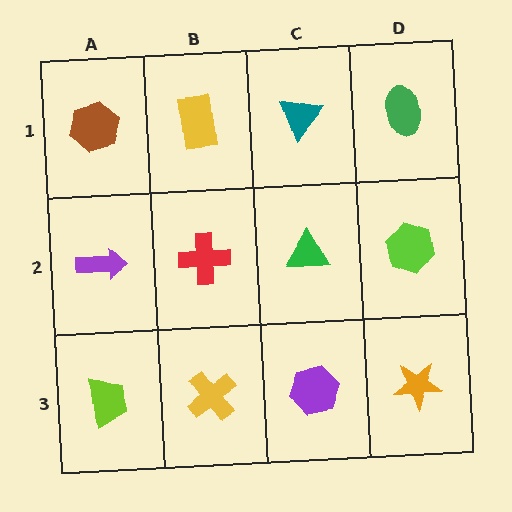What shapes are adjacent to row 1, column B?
A red cross (row 2, column B), a brown hexagon (row 1, column A), a teal triangle (row 1, column C).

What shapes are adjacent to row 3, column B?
A red cross (row 2, column B), a lime trapezoid (row 3, column A), a purple hexagon (row 3, column C).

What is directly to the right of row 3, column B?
A purple hexagon.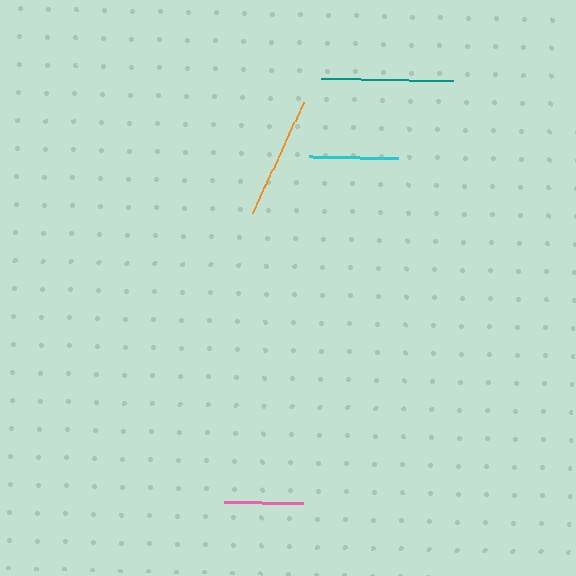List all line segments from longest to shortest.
From longest to shortest: teal, orange, cyan, pink.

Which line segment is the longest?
The teal line is the longest at approximately 133 pixels.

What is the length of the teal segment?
The teal segment is approximately 133 pixels long.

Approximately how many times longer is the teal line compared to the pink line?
The teal line is approximately 1.7 times the length of the pink line.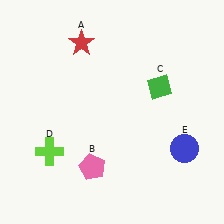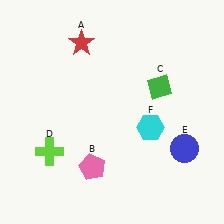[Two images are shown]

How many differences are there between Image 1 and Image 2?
There is 1 difference between the two images.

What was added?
A cyan hexagon (F) was added in Image 2.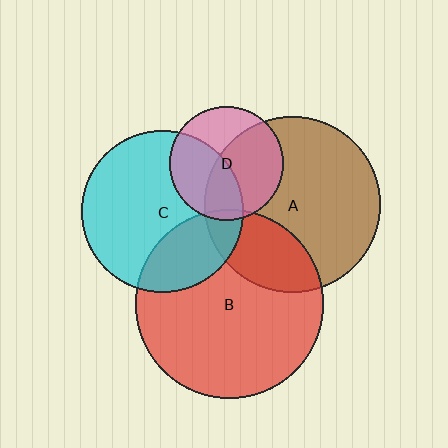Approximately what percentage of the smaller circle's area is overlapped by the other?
Approximately 25%.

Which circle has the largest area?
Circle B (red).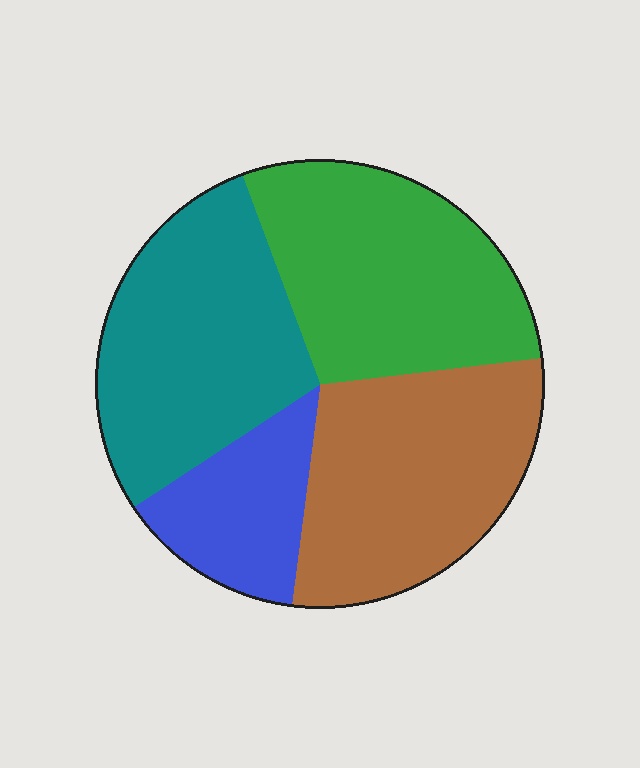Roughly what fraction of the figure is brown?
Brown takes up about one quarter (1/4) of the figure.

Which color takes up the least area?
Blue, at roughly 15%.